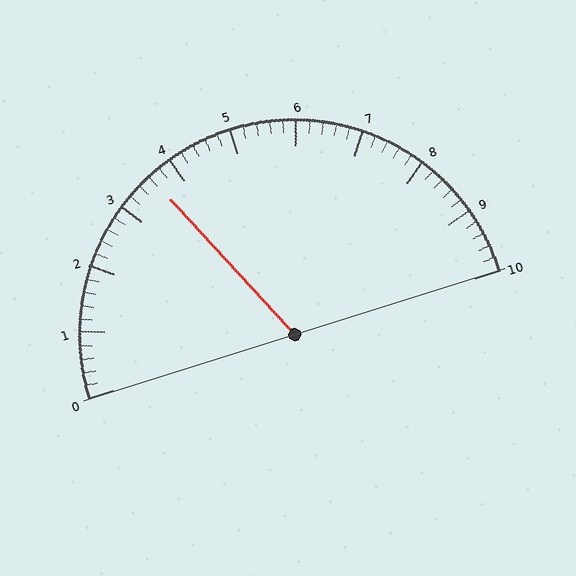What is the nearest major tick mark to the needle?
The nearest major tick mark is 4.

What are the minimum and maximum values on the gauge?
The gauge ranges from 0 to 10.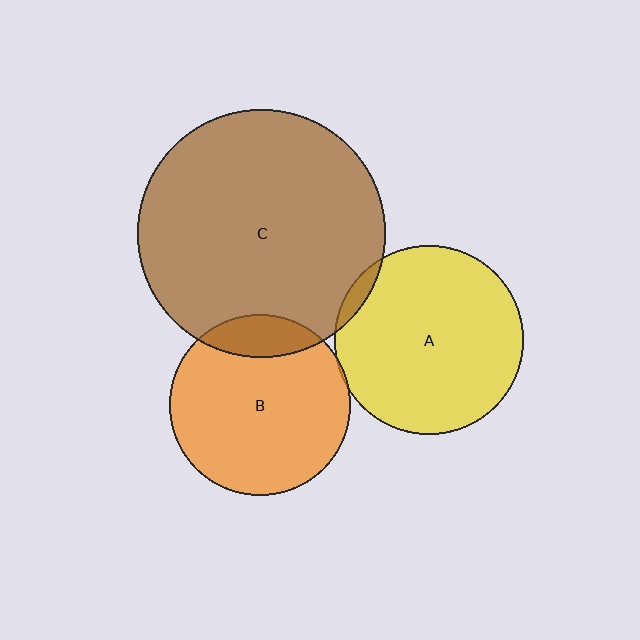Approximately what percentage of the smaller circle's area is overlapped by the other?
Approximately 5%.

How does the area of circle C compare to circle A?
Approximately 1.7 times.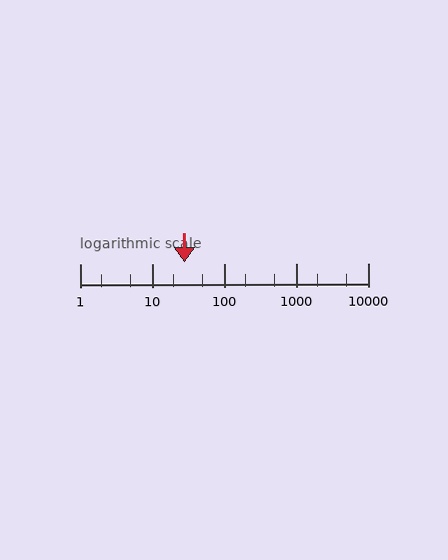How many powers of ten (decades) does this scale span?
The scale spans 4 decades, from 1 to 10000.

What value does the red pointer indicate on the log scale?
The pointer indicates approximately 28.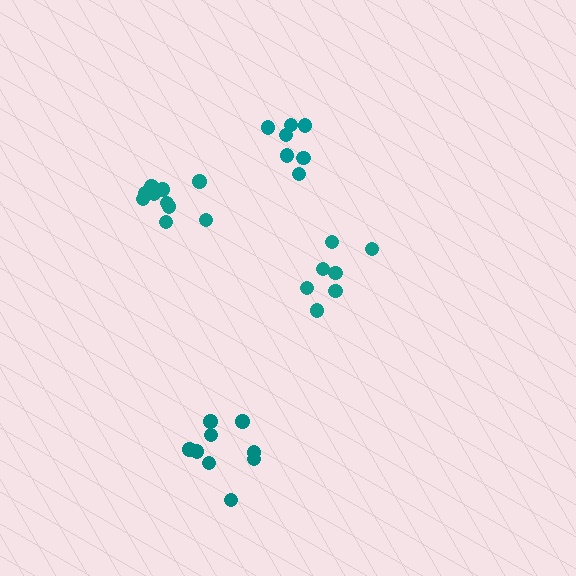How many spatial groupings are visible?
There are 4 spatial groupings.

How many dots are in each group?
Group 1: 7 dots, Group 2: 10 dots, Group 3: 7 dots, Group 4: 9 dots (33 total).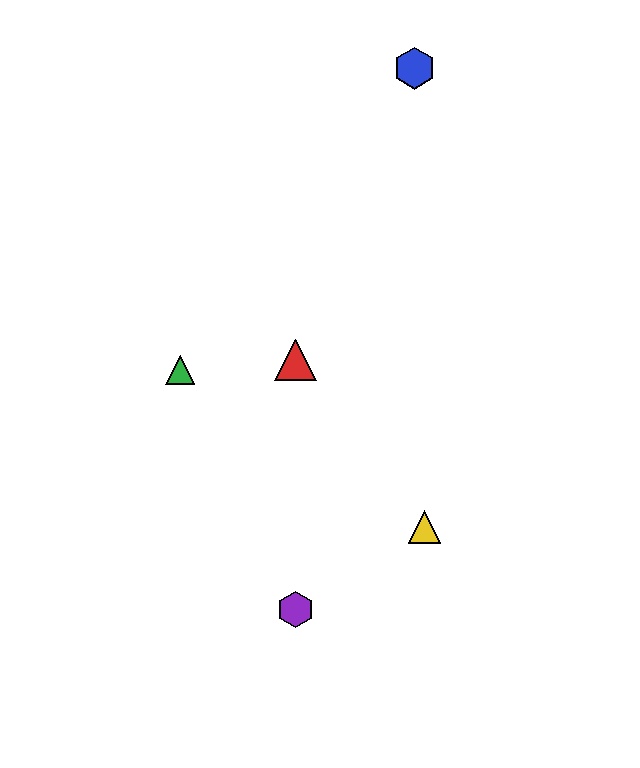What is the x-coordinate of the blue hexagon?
The blue hexagon is at x≈414.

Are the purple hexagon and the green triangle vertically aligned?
No, the purple hexagon is at x≈296 and the green triangle is at x≈180.